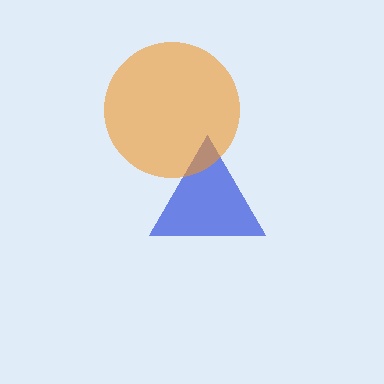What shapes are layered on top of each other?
The layered shapes are: a blue triangle, an orange circle.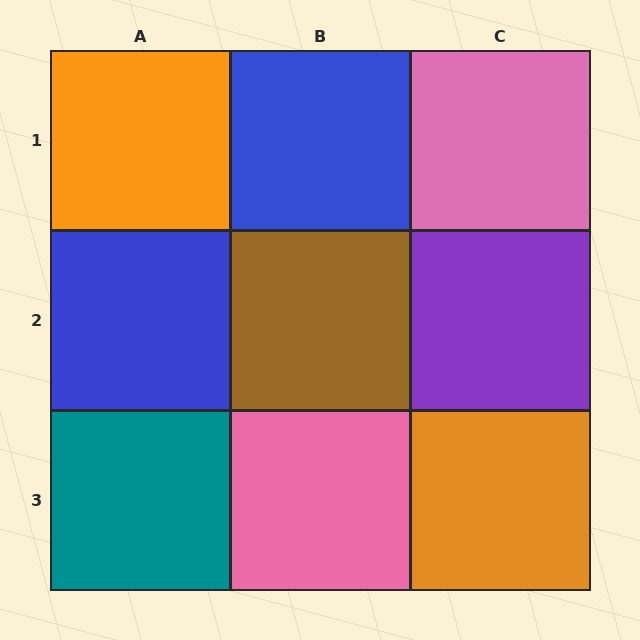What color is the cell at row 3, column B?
Pink.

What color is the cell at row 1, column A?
Orange.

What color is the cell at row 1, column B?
Blue.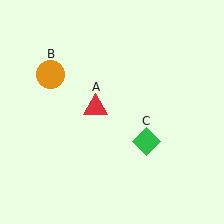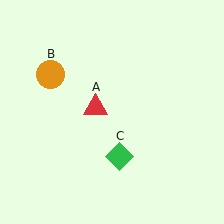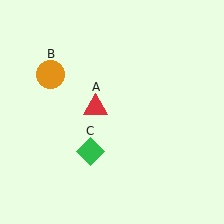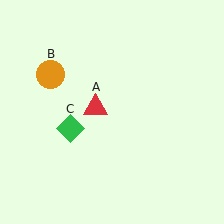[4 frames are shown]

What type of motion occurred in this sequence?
The green diamond (object C) rotated clockwise around the center of the scene.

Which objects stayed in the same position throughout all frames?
Red triangle (object A) and orange circle (object B) remained stationary.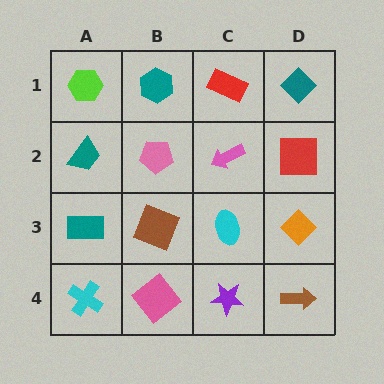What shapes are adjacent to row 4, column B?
A brown square (row 3, column B), a cyan cross (row 4, column A), a purple star (row 4, column C).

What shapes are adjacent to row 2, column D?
A teal diamond (row 1, column D), an orange diamond (row 3, column D), a pink arrow (row 2, column C).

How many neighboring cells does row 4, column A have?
2.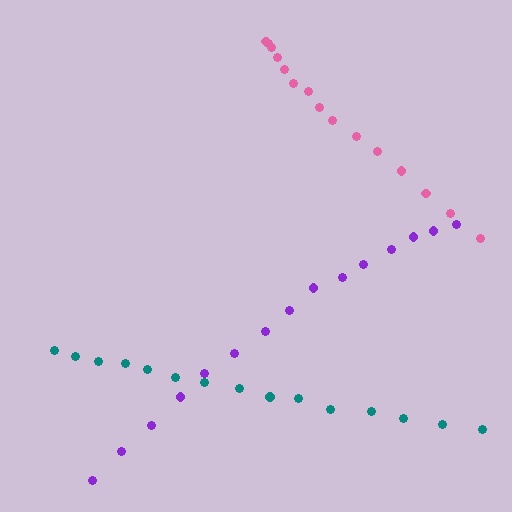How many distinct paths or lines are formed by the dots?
There are 3 distinct paths.